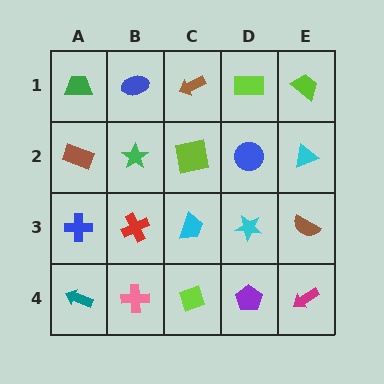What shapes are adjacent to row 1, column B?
A green star (row 2, column B), a green trapezoid (row 1, column A), a brown arrow (row 1, column C).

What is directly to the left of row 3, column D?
A cyan trapezoid.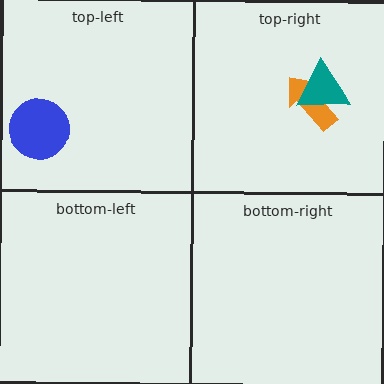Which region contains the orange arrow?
The top-right region.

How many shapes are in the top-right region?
2.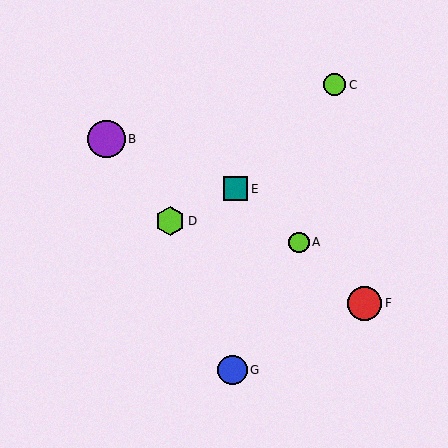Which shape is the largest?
The purple circle (labeled B) is the largest.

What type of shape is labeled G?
Shape G is a blue circle.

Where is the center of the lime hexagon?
The center of the lime hexagon is at (170, 221).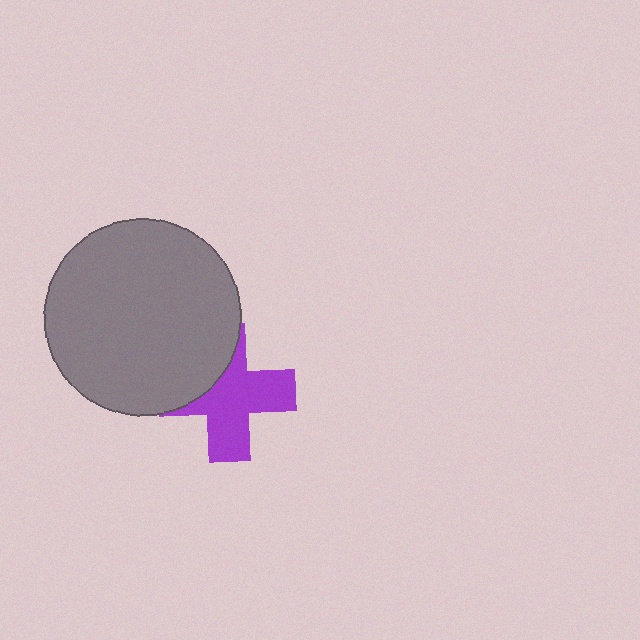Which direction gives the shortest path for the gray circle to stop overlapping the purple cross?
Moving toward the upper-left gives the shortest separation.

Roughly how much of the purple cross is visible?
Most of it is visible (roughly 66%).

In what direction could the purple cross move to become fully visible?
The purple cross could move toward the lower-right. That would shift it out from behind the gray circle entirely.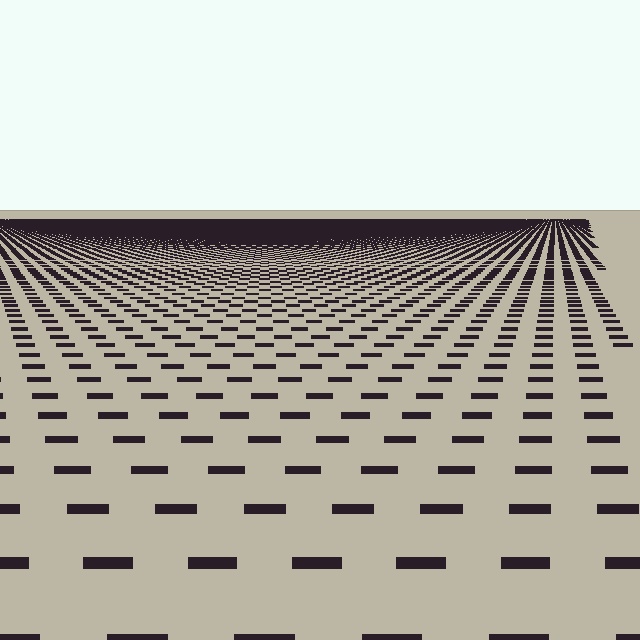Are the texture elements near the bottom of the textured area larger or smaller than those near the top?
Larger. Near the bottom, elements are closer to the viewer and appear at a bigger on-screen size.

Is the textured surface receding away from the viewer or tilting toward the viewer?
The surface is receding away from the viewer. Texture elements get smaller and denser toward the top.